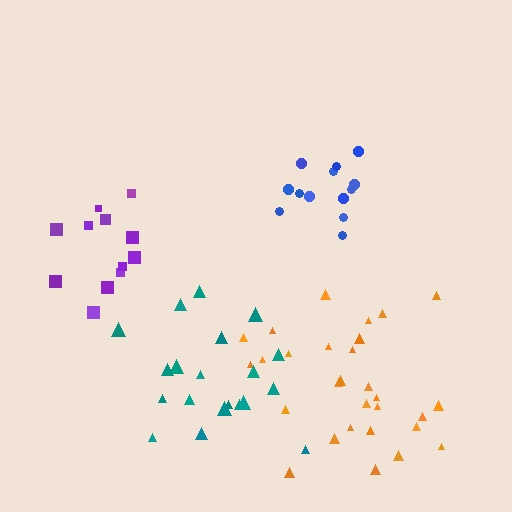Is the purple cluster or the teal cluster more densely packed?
Purple.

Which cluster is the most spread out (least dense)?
Teal.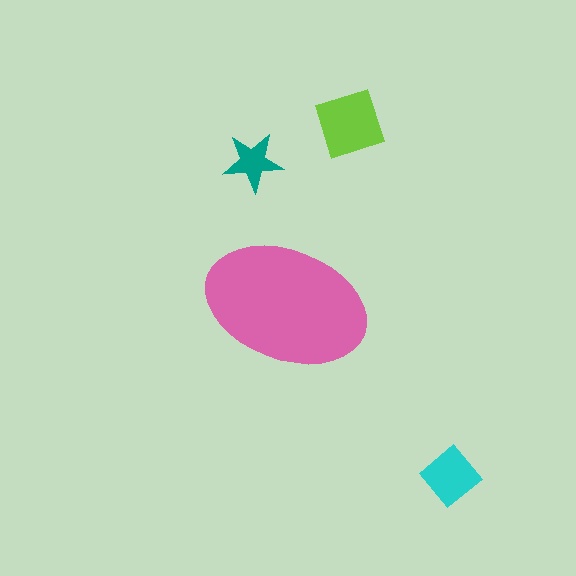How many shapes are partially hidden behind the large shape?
0 shapes are partially hidden.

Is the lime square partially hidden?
No, the lime square is fully visible.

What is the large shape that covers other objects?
A pink ellipse.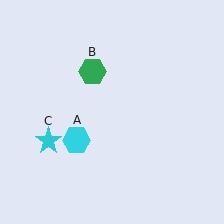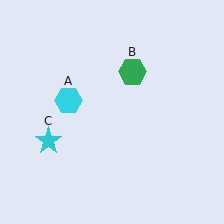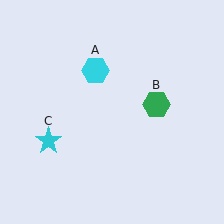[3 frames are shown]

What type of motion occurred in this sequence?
The cyan hexagon (object A), green hexagon (object B) rotated clockwise around the center of the scene.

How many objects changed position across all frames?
2 objects changed position: cyan hexagon (object A), green hexagon (object B).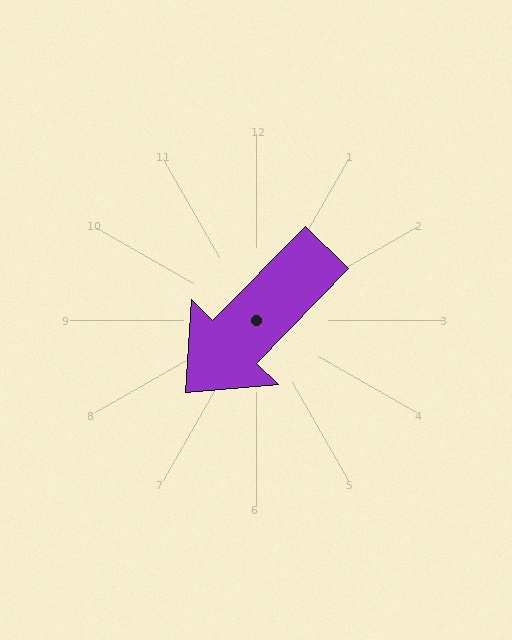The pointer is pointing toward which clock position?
Roughly 7 o'clock.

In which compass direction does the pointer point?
Southwest.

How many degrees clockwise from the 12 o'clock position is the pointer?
Approximately 224 degrees.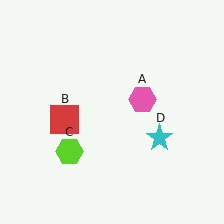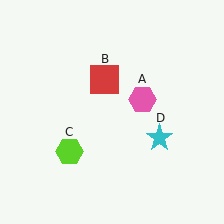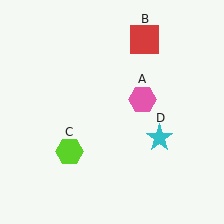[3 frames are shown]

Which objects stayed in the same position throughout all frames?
Pink hexagon (object A) and lime hexagon (object C) and cyan star (object D) remained stationary.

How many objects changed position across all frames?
1 object changed position: red square (object B).